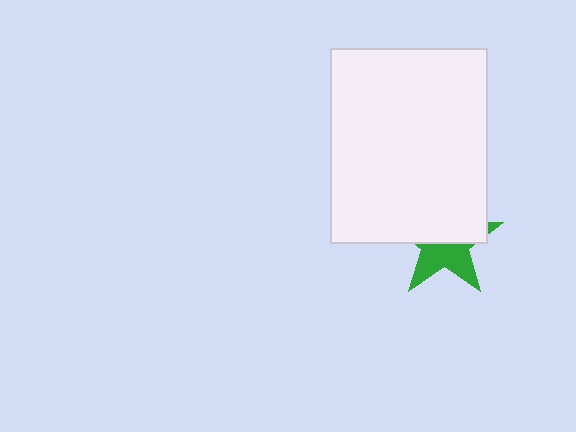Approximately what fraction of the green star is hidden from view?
Roughly 55% of the green star is hidden behind the white rectangle.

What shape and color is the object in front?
The object in front is a white rectangle.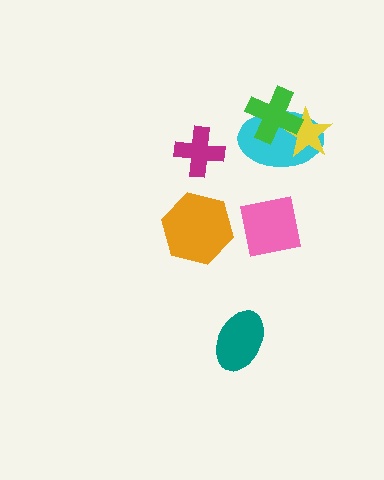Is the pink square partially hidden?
No, no other shape covers it.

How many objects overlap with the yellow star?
2 objects overlap with the yellow star.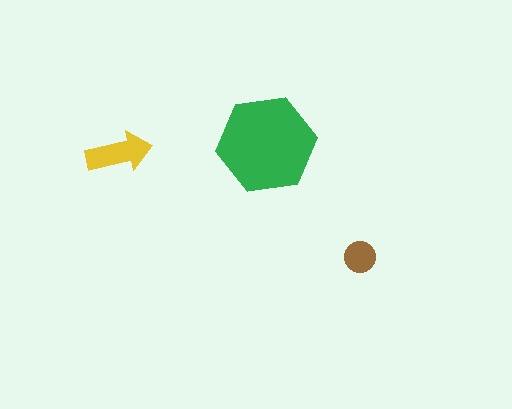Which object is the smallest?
The brown circle.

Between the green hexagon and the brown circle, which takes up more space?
The green hexagon.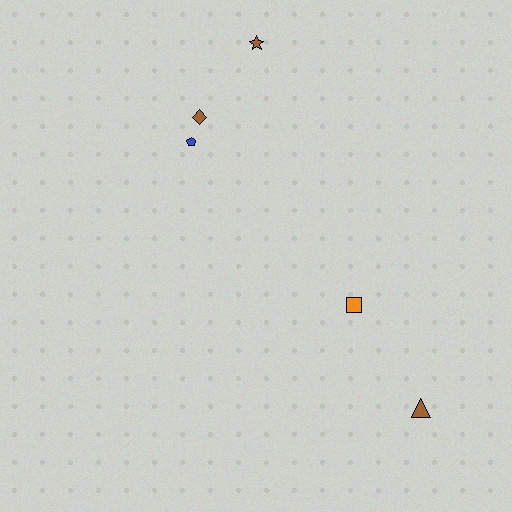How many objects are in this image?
There are 5 objects.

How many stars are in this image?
There is 1 star.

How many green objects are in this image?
There are no green objects.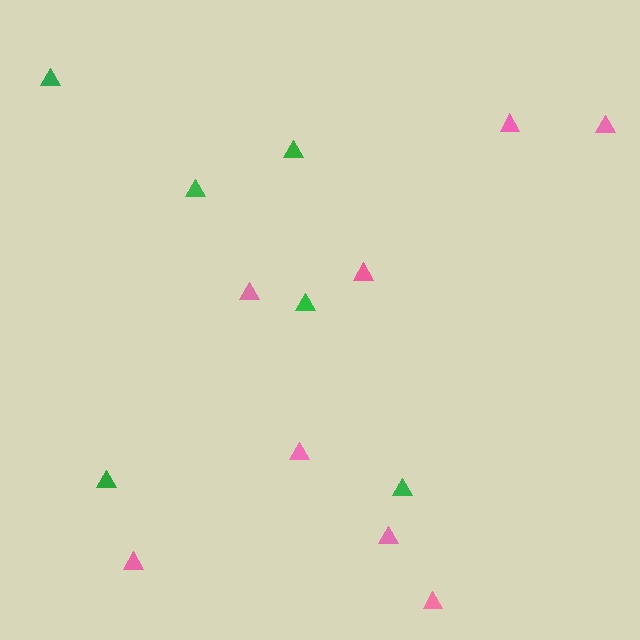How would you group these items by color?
There are 2 groups: one group of pink triangles (8) and one group of green triangles (6).